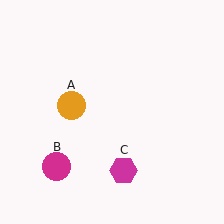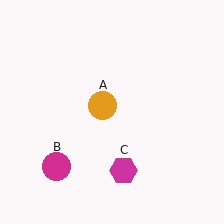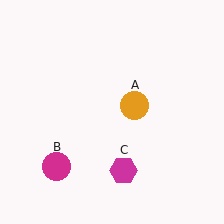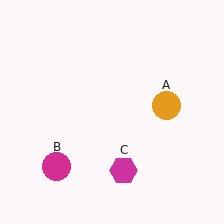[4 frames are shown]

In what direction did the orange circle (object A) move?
The orange circle (object A) moved right.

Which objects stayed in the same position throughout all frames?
Magenta circle (object B) and magenta hexagon (object C) remained stationary.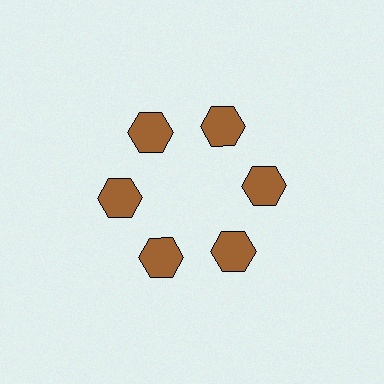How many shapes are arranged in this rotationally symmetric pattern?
There are 6 shapes, arranged in 6 groups of 1.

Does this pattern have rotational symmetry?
Yes, this pattern has 6-fold rotational symmetry. It looks the same after rotating 60 degrees around the center.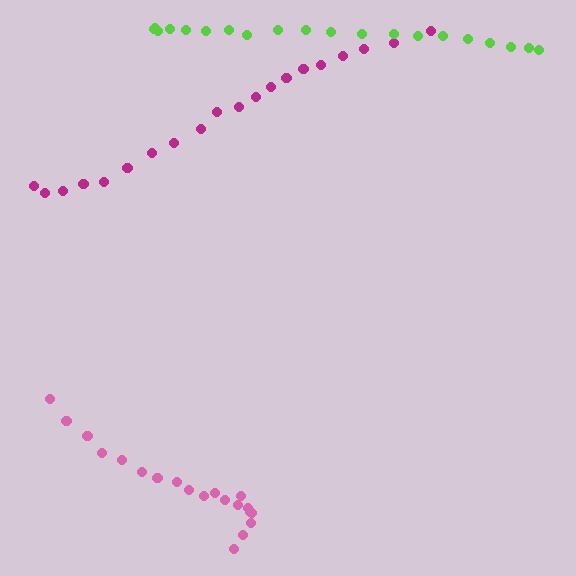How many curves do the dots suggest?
There are 3 distinct paths.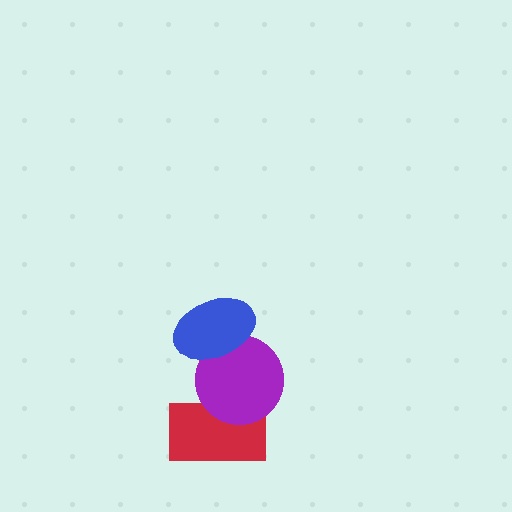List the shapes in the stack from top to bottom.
From top to bottom: the blue ellipse, the purple circle, the red rectangle.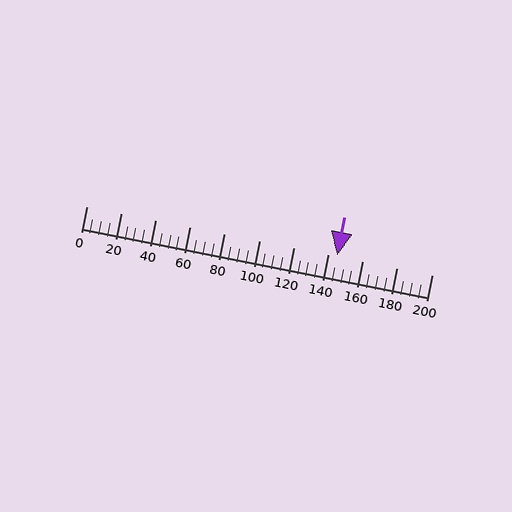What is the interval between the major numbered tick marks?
The major tick marks are spaced 20 units apart.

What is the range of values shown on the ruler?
The ruler shows values from 0 to 200.